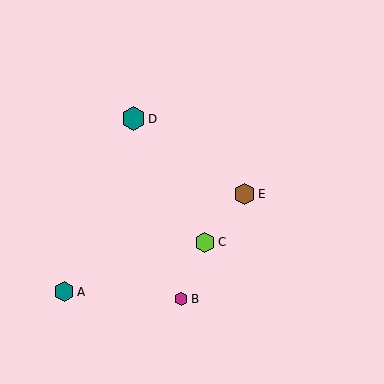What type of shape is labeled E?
Shape E is a brown hexagon.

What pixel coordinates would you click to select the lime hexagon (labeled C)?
Click at (205, 242) to select the lime hexagon C.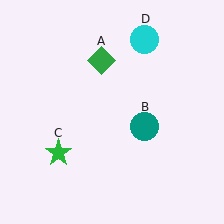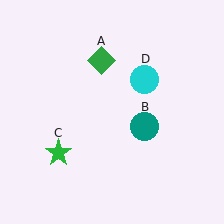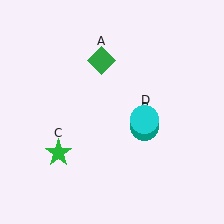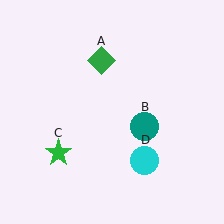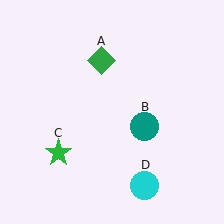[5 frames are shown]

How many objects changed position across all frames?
1 object changed position: cyan circle (object D).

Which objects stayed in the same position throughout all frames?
Green diamond (object A) and teal circle (object B) and green star (object C) remained stationary.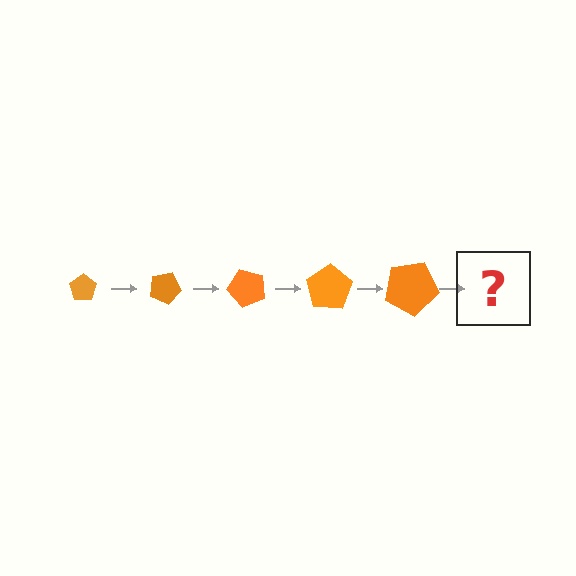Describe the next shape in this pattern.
It should be a pentagon, larger than the previous one and rotated 125 degrees from the start.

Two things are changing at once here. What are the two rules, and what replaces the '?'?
The two rules are that the pentagon grows larger each step and it rotates 25 degrees each step. The '?' should be a pentagon, larger than the previous one and rotated 125 degrees from the start.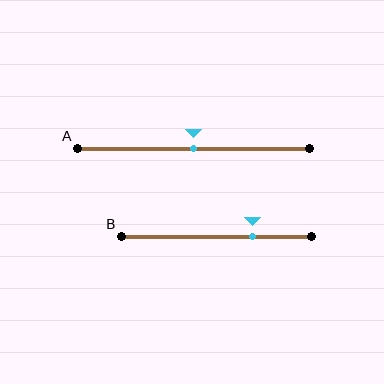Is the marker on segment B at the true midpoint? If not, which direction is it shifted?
No, the marker on segment B is shifted to the right by about 19% of the segment length.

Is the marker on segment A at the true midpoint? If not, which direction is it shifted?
Yes, the marker on segment A is at the true midpoint.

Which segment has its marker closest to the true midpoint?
Segment A has its marker closest to the true midpoint.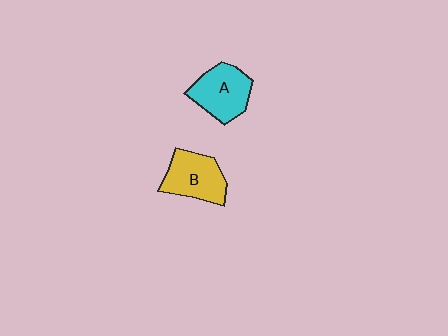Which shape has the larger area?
Shape A (cyan).